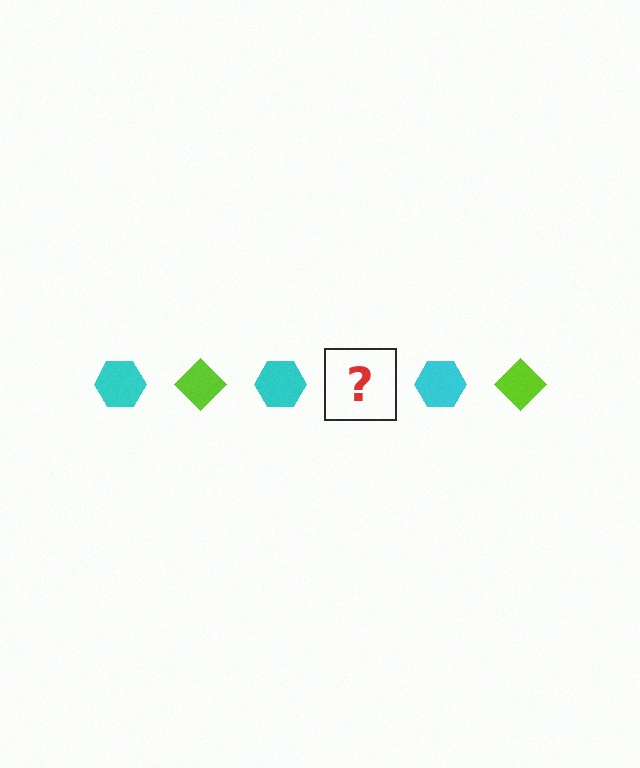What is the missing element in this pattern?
The missing element is a lime diamond.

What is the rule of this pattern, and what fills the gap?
The rule is that the pattern alternates between cyan hexagon and lime diamond. The gap should be filled with a lime diamond.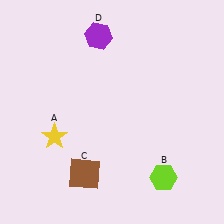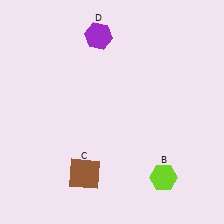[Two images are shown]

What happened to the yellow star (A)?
The yellow star (A) was removed in Image 2. It was in the bottom-left area of Image 1.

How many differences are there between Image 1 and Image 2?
There is 1 difference between the two images.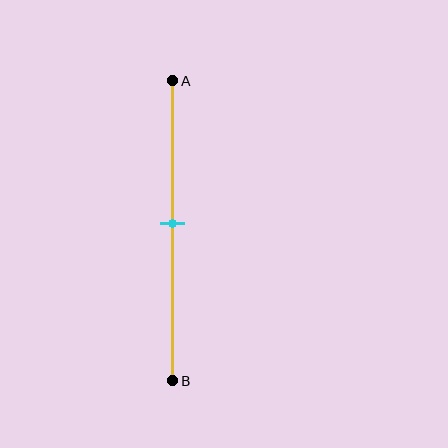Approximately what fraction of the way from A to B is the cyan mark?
The cyan mark is approximately 45% of the way from A to B.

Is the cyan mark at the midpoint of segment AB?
Yes, the mark is approximately at the midpoint.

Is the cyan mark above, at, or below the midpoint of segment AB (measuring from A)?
The cyan mark is approximately at the midpoint of segment AB.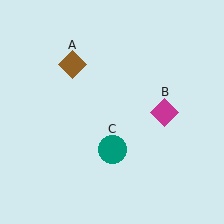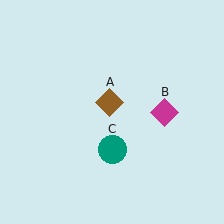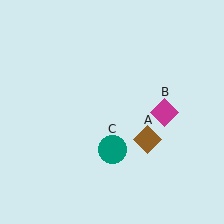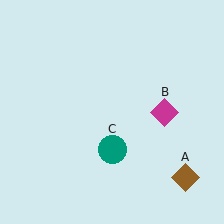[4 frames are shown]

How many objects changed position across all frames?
1 object changed position: brown diamond (object A).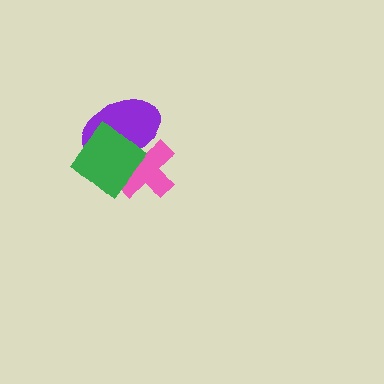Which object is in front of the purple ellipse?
The green diamond is in front of the purple ellipse.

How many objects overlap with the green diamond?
2 objects overlap with the green diamond.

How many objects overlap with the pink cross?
2 objects overlap with the pink cross.